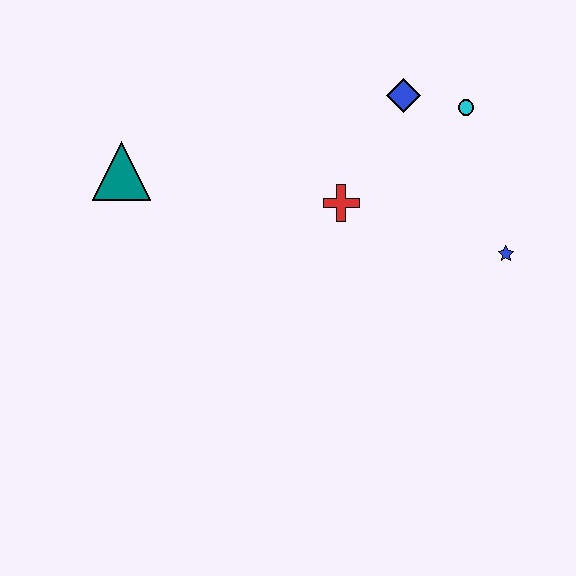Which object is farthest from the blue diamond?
The teal triangle is farthest from the blue diamond.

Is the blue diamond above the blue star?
Yes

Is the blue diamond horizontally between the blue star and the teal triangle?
Yes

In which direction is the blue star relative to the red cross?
The blue star is to the right of the red cross.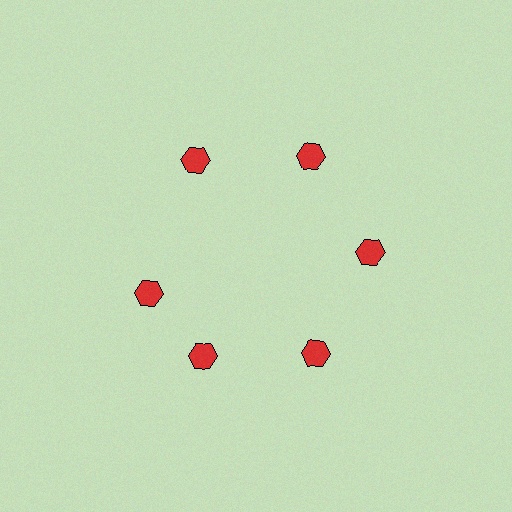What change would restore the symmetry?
The symmetry would be restored by rotating it back into even spacing with its neighbors so that all 6 hexagons sit at equal angles and equal distance from the center.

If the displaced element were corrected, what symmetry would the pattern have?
It would have 6-fold rotational symmetry — the pattern would map onto itself every 60 degrees.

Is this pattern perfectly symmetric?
No. The 6 red hexagons are arranged in a ring, but one element near the 9 o'clock position is rotated out of alignment along the ring, breaking the 6-fold rotational symmetry.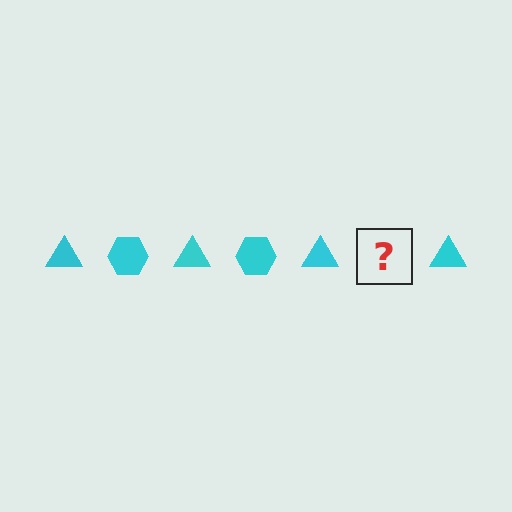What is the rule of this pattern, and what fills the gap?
The rule is that the pattern cycles through triangle, hexagon shapes in cyan. The gap should be filled with a cyan hexagon.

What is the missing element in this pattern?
The missing element is a cyan hexagon.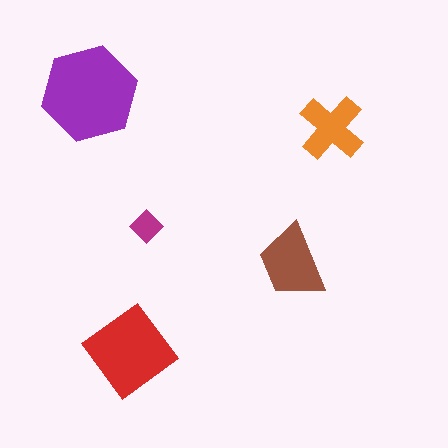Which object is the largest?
The purple hexagon.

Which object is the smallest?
The magenta diamond.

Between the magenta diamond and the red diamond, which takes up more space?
The red diamond.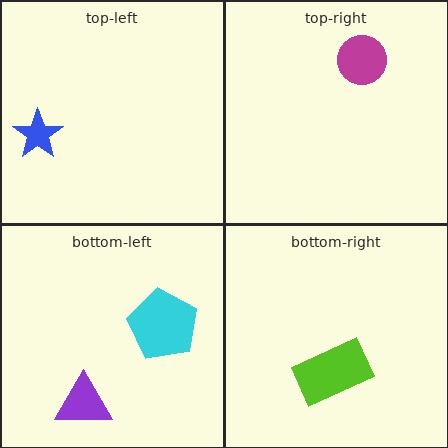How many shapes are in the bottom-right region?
1.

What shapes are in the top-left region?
The blue star.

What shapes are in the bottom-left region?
The purple triangle, the cyan pentagon.